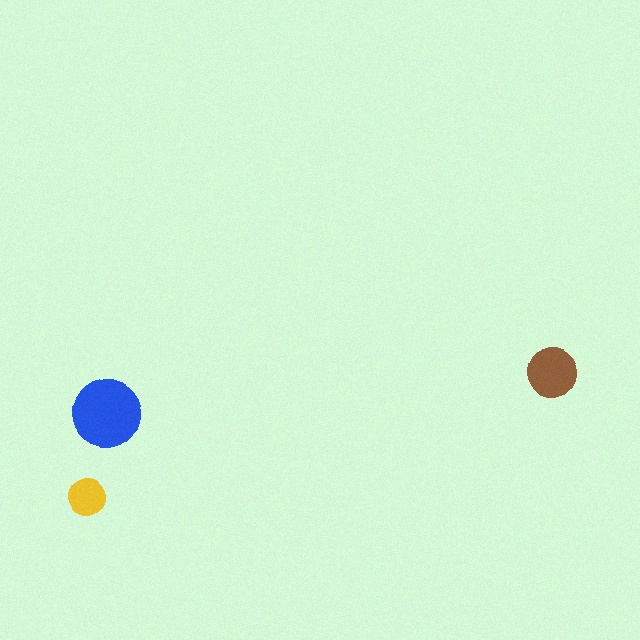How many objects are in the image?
There are 3 objects in the image.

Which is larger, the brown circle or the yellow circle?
The brown one.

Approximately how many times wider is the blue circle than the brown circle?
About 1.5 times wider.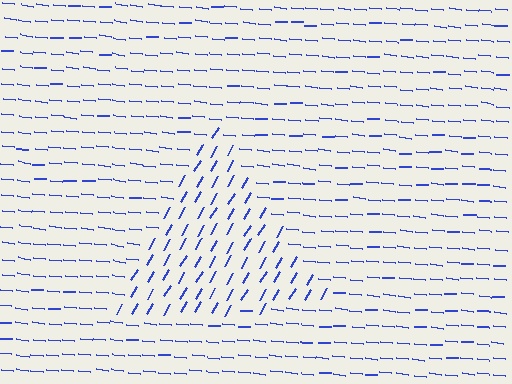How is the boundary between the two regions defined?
The boundary is defined purely by a change in line orientation (approximately 65 degrees difference). All lines are the same color and thickness.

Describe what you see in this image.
The image is filled with small blue line segments. A triangle region in the image has lines oriented differently from the surrounding lines, creating a visible texture boundary.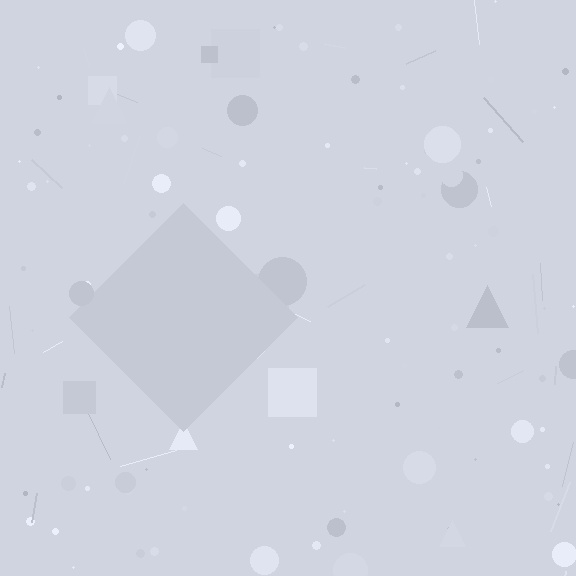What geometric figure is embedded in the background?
A diamond is embedded in the background.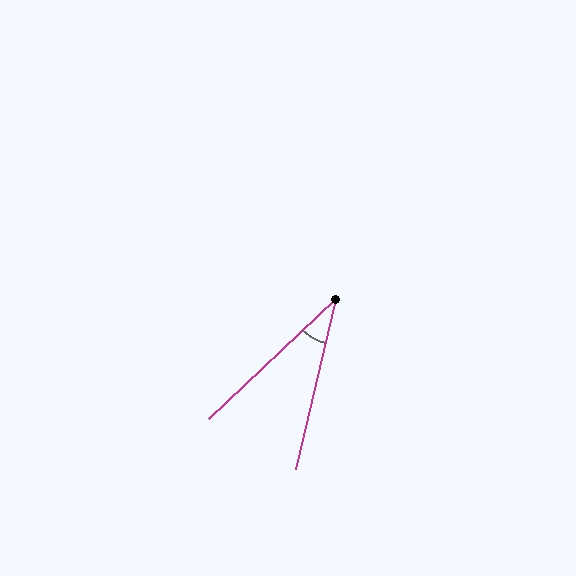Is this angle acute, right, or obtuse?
It is acute.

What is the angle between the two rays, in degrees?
Approximately 33 degrees.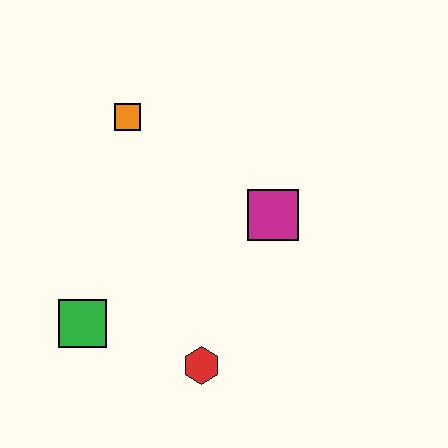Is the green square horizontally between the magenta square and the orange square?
No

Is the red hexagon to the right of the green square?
Yes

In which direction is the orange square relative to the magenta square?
The orange square is to the left of the magenta square.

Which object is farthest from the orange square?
The red hexagon is farthest from the orange square.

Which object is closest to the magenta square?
The red hexagon is closest to the magenta square.